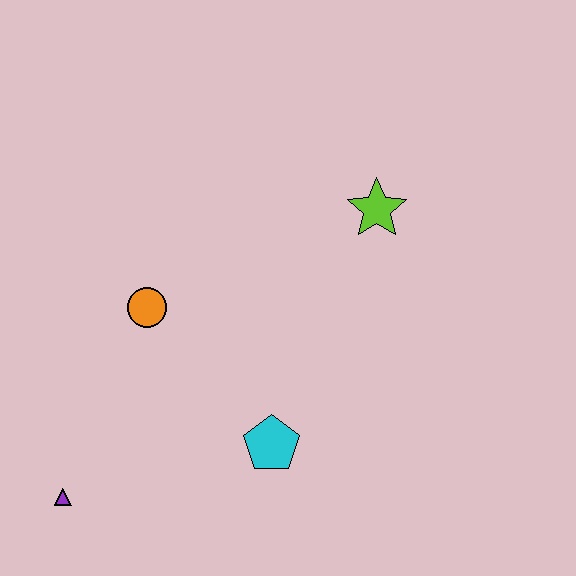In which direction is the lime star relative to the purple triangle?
The lime star is to the right of the purple triangle.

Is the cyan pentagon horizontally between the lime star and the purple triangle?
Yes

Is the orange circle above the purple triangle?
Yes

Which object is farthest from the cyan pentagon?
The lime star is farthest from the cyan pentagon.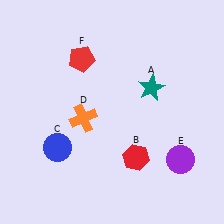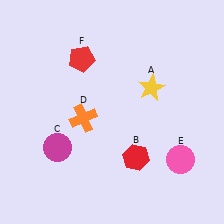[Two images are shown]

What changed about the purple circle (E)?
In Image 1, E is purple. In Image 2, it changed to pink.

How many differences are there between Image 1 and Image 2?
There are 3 differences between the two images.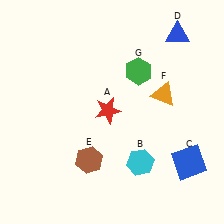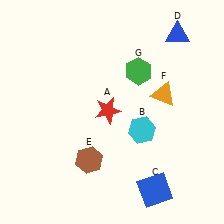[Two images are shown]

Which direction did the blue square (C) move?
The blue square (C) moved left.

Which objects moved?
The objects that moved are: the cyan hexagon (B), the blue square (C).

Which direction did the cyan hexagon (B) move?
The cyan hexagon (B) moved up.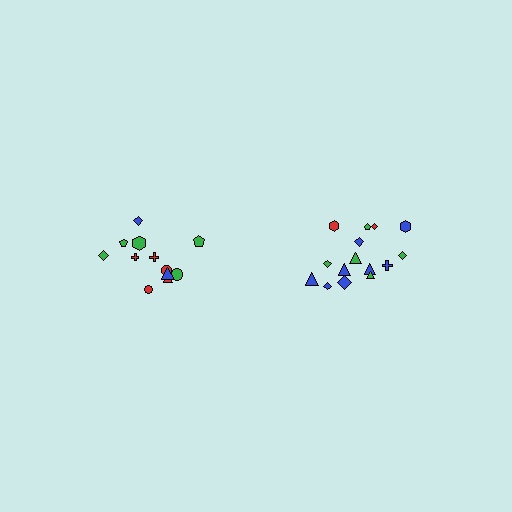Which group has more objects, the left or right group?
The right group.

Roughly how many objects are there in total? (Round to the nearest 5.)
Roughly 25 objects in total.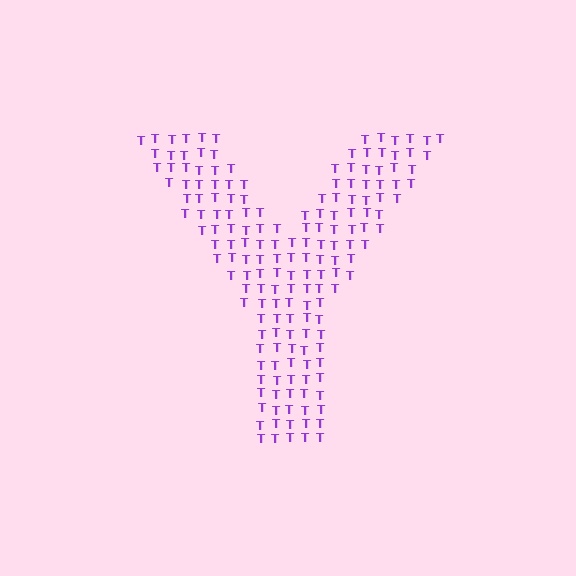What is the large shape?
The large shape is the letter Y.